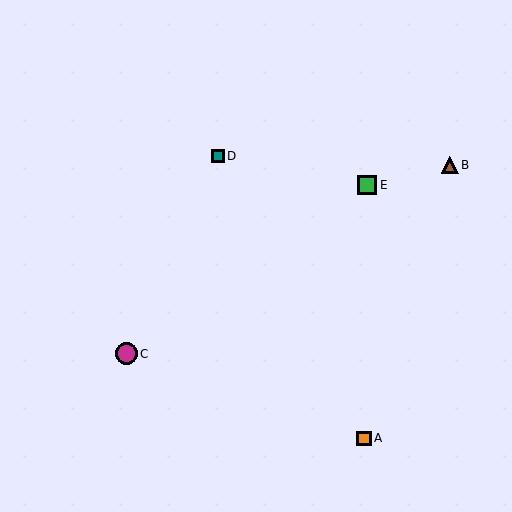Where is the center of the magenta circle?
The center of the magenta circle is at (126, 354).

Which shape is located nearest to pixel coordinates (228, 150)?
The teal square (labeled D) at (218, 156) is nearest to that location.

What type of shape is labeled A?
Shape A is an orange square.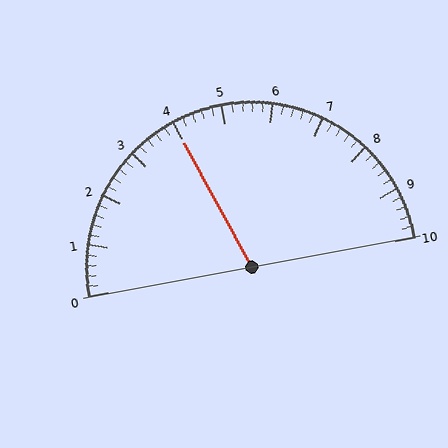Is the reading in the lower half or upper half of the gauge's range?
The reading is in the lower half of the range (0 to 10).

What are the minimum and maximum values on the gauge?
The gauge ranges from 0 to 10.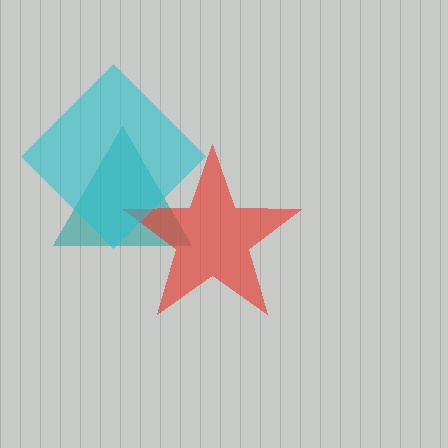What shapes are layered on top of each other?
The layered shapes are: a teal triangle, a red star, a cyan diamond.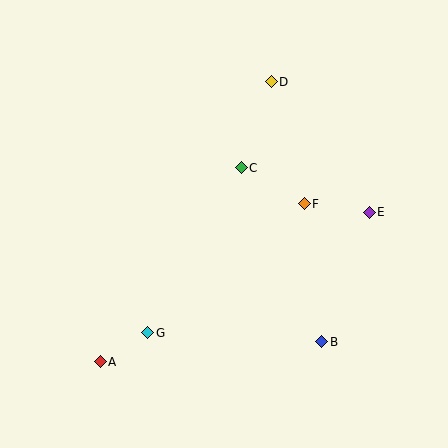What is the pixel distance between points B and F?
The distance between B and F is 139 pixels.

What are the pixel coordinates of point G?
Point G is at (148, 333).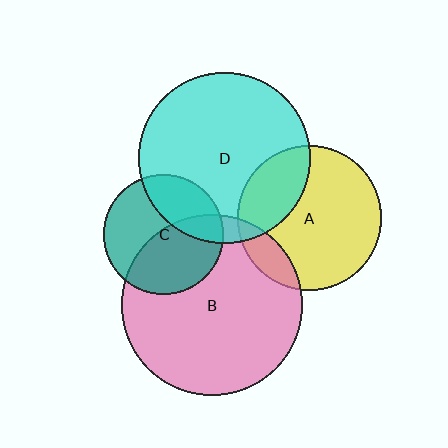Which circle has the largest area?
Circle B (pink).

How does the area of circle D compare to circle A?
Approximately 1.4 times.